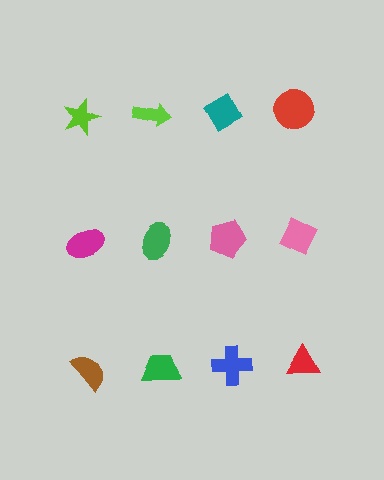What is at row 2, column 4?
A pink diamond.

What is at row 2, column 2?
A green ellipse.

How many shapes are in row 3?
4 shapes.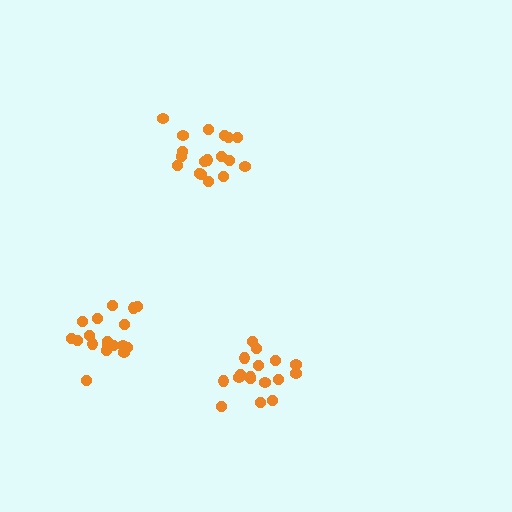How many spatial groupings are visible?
There are 3 spatial groupings.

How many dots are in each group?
Group 1: 18 dots, Group 2: 17 dots, Group 3: 18 dots (53 total).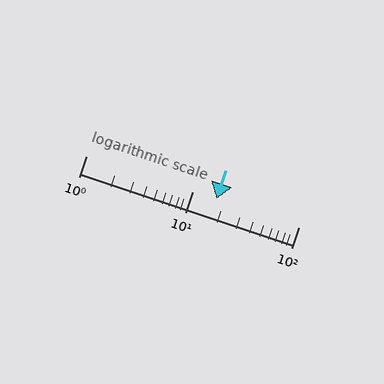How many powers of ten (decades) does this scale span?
The scale spans 2 decades, from 1 to 100.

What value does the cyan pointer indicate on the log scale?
The pointer indicates approximately 17.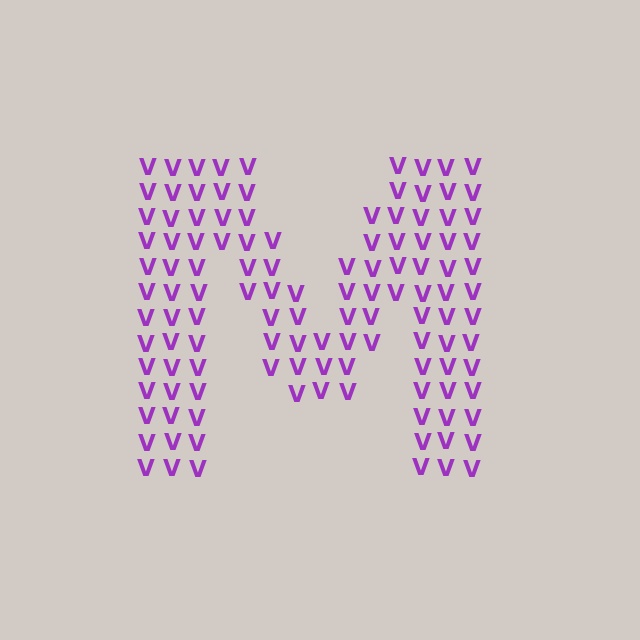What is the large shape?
The large shape is the letter M.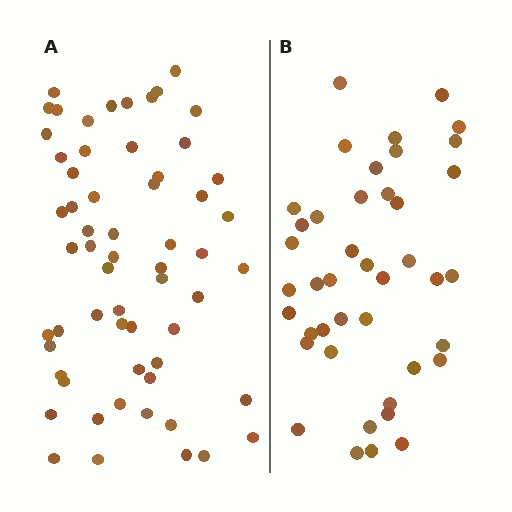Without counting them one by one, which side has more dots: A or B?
Region A (the left region) has more dots.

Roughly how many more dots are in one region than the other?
Region A has approximately 20 more dots than region B.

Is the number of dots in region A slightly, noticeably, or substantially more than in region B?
Region A has noticeably more, but not dramatically so. The ratio is roughly 1.4 to 1.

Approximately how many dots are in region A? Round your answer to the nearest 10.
About 60 dots.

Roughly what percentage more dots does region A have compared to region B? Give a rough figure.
About 45% more.